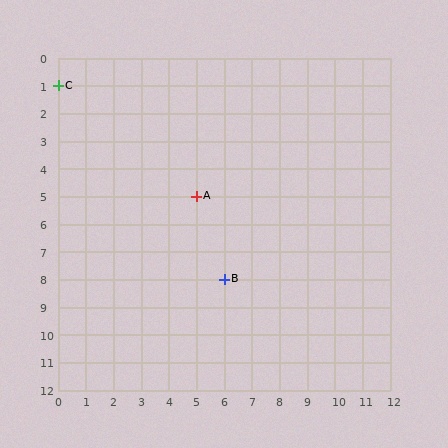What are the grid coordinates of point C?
Point C is at grid coordinates (0, 1).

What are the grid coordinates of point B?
Point B is at grid coordinates (6, 8).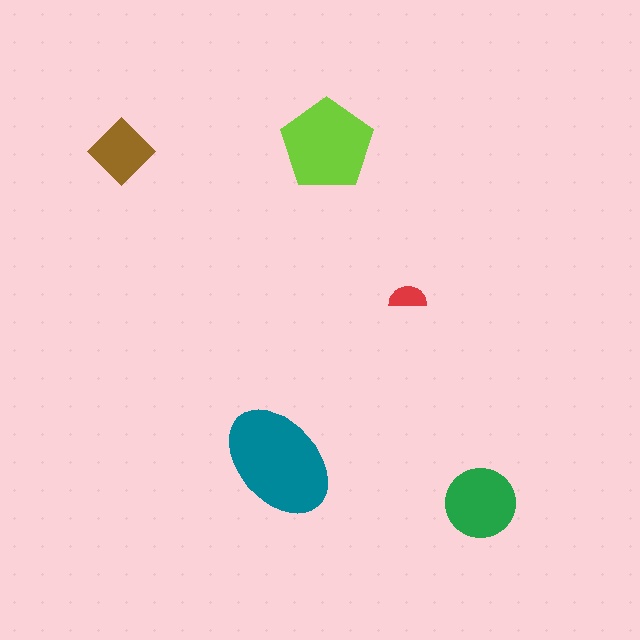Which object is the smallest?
The red semicircle.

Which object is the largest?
The teal ellipse.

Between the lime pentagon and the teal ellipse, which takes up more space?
The teal ellipse.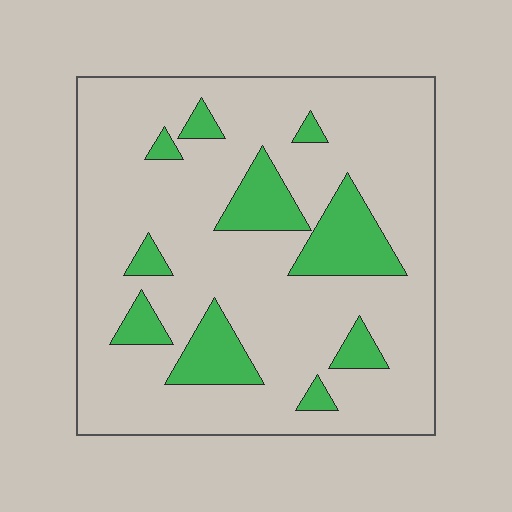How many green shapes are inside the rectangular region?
10.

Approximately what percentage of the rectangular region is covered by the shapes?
Approximately 20%.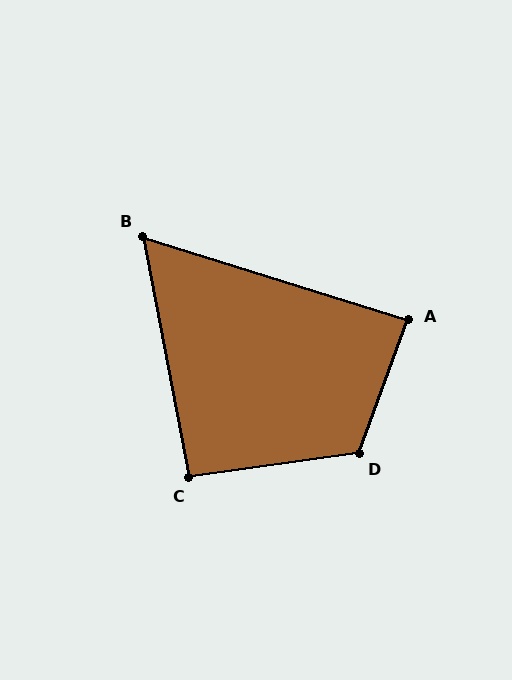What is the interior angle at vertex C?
Approximately 93 degrees (approximately right).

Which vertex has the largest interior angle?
D, at approximately 118 degrees.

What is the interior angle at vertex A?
Approximately 87 degrees (approximately right).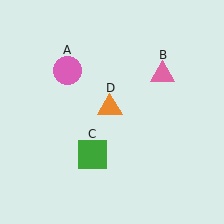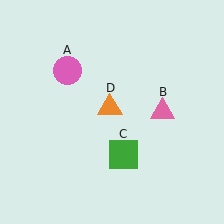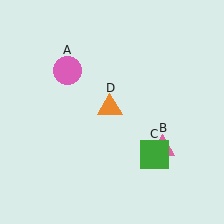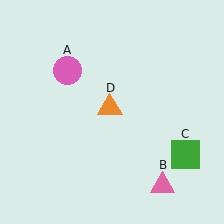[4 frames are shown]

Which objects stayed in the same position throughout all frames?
Pink circle (object A) and orange triangle (object D) remained stationary.